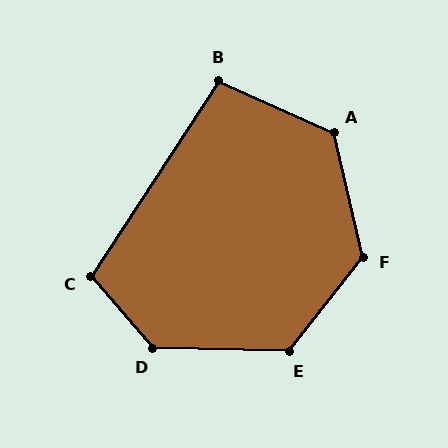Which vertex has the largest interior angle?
D, at approximately 132 degrees.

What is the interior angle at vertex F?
Approximately 129 degrees (obtuse).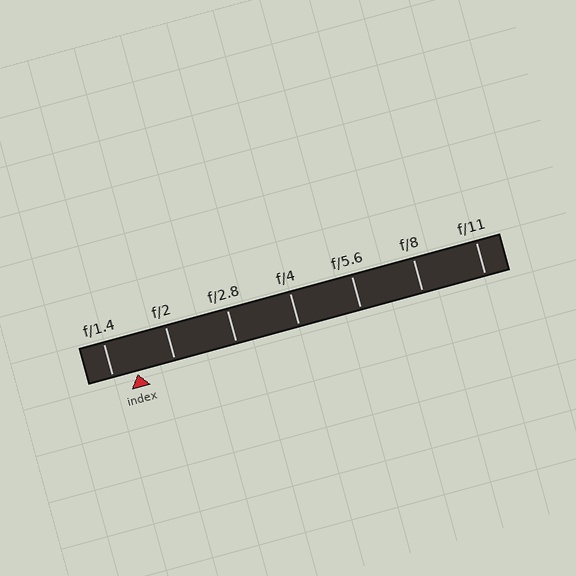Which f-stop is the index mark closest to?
The index mark is closest to f/1.4.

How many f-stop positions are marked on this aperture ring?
There are 7 f-stop positions marked.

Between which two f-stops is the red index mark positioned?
The index mark is between f/1.4 and f/2.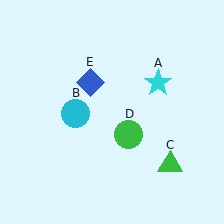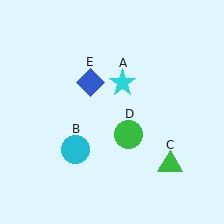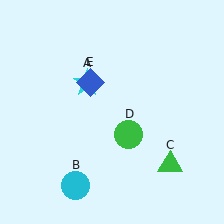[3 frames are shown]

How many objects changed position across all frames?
2 objects changed position: cyan star (object A), cyan circle (object B).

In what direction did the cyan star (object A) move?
The cyan star (object A) moved left.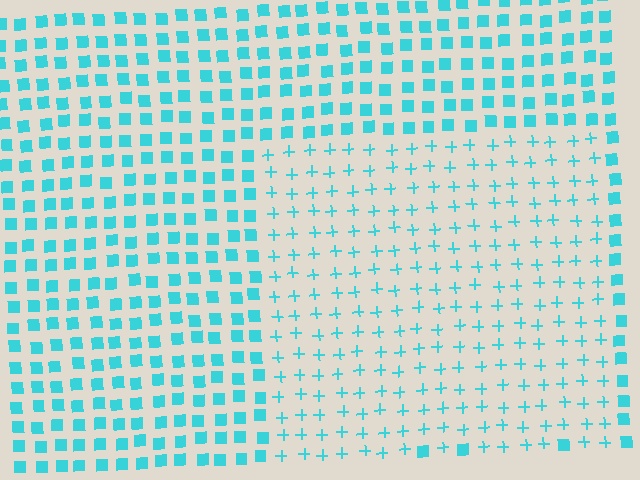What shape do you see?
I see a rectangle.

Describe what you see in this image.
The image is filled with small cyan elements arranged in a uniform grid. A rectangle-shaped region contains plus signs, while the surrounding area contains squares. The boundary is defined purely by the change in element shape.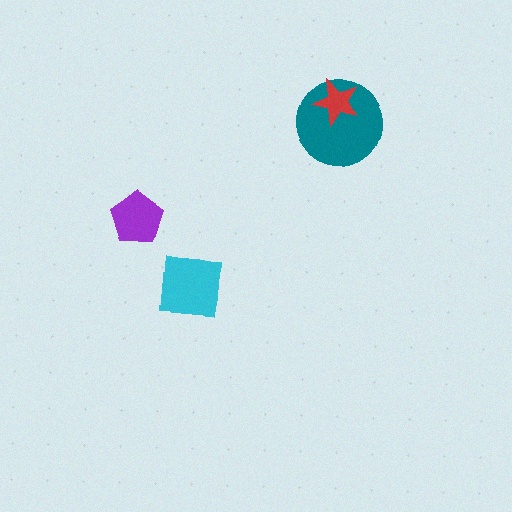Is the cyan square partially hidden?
No, no other shape covers it.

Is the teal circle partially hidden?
Yes, it is partially covered by another shape.